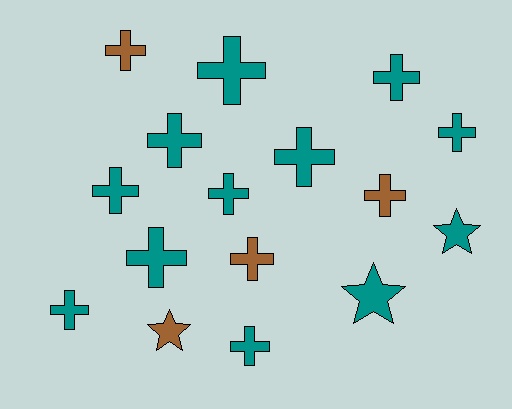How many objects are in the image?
There are 16 objects.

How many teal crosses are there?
There are 10 teal crosses.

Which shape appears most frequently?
Cross, with 13 objects.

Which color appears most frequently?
Teal, with 12 objects.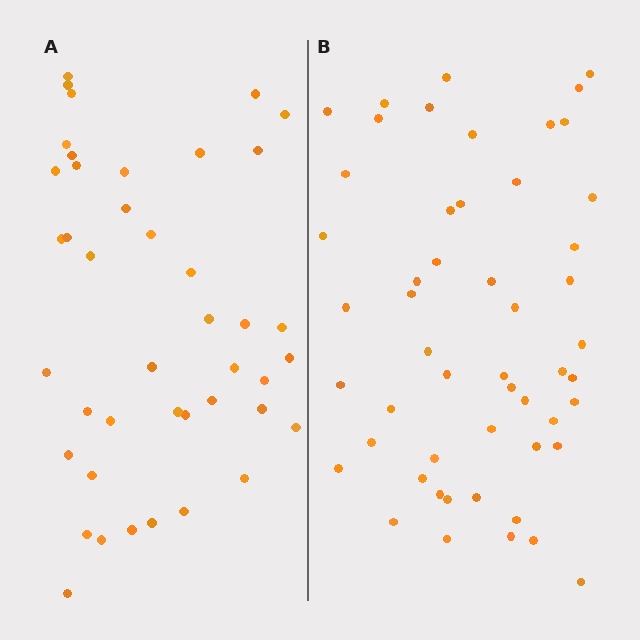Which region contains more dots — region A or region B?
Region B (the right region) has more dots.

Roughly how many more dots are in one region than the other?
Region B has roughly 10 or so more dots than region A.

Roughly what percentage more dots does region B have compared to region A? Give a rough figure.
About 25% more.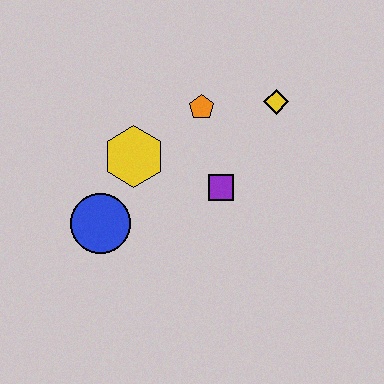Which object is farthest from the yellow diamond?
The blue circle is farthest from the yellow diamond.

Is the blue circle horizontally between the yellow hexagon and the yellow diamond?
No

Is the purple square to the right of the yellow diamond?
No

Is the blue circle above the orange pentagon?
No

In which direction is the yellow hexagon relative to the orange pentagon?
The yellow hexagon is to the left of the orange pentagon.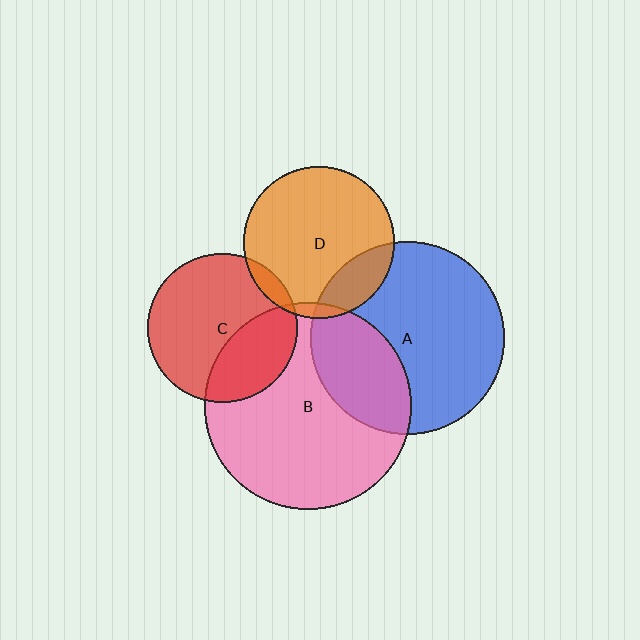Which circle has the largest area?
Circle B (pink).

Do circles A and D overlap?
Yes.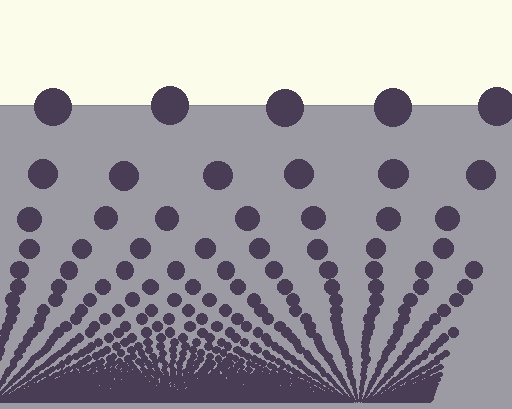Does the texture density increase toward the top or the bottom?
Density increases toward the bottom.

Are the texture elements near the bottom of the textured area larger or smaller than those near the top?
Smaller. The gradient is inverted — elements near the bottom are smaller and denser.